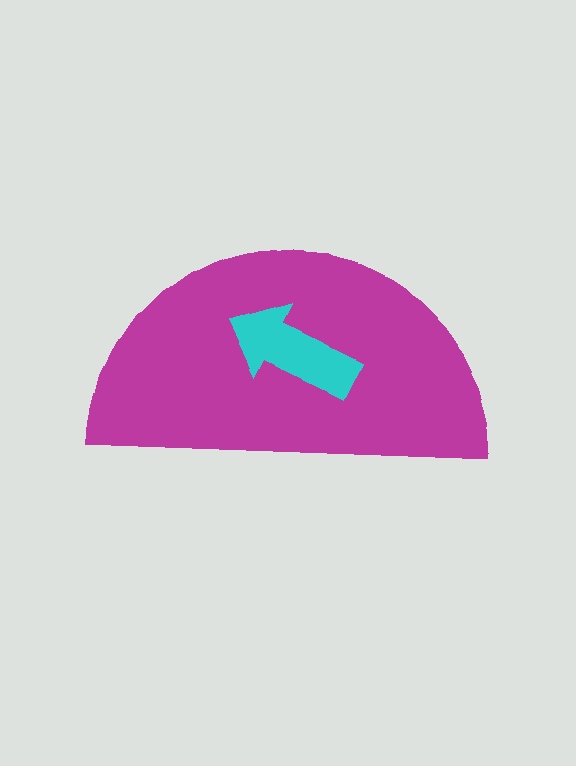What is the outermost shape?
The magenta semicircle.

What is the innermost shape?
The cyan arrow.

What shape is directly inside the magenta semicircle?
The cyan arrow.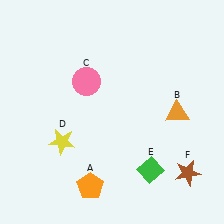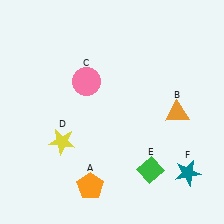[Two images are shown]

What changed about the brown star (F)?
In Image 1, F is brown. In Image 2, it changed to teal.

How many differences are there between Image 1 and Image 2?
There is 1 difference between the two images.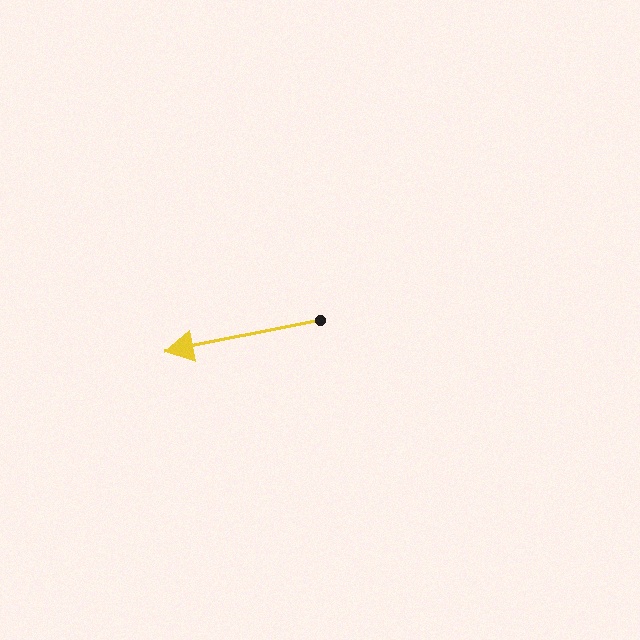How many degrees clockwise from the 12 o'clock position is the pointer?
Approximately 258 degrees.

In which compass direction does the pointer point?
West.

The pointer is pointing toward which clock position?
Roughly 9 o'clock.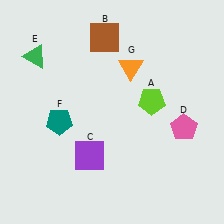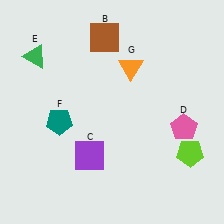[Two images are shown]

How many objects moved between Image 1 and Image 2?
1 object moved between the two images.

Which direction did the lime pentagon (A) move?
The lime pentagon (A) moved down.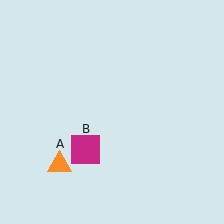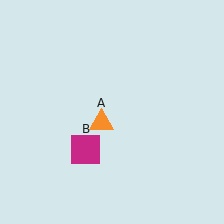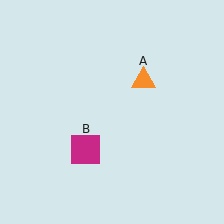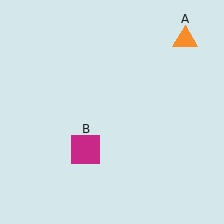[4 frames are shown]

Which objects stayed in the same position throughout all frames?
Magenta square (object B) remained stationary.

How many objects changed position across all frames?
1 object changed position: orange triangle (object A).